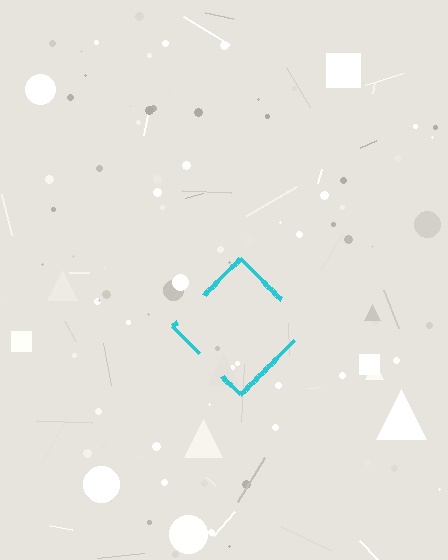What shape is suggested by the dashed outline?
The dashed outline suggests a diamond.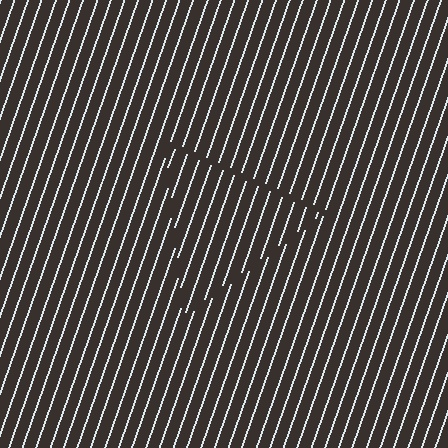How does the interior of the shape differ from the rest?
The interior of the shape contains the same grating, shifted by half a period — the contour is defined by the phase discontinuity where line-ends from the inner and outer gratings abut.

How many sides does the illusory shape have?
3 sides — the line-ends trace a triangle.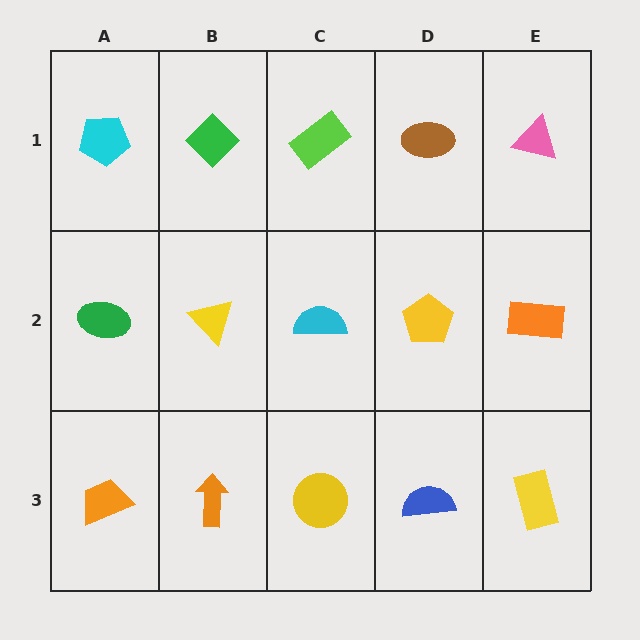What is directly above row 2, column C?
A lime rectangle.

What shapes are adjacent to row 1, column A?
A green ellipse (row 2, column A), a green diamond (row 1, column B).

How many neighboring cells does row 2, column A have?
3.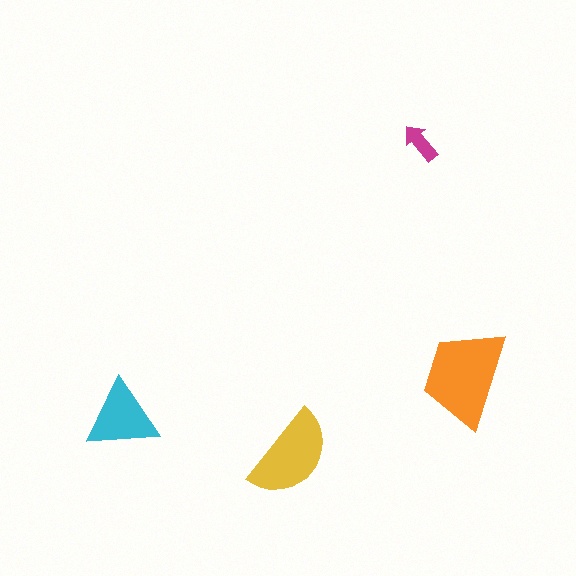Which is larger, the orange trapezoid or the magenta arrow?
The orange trapezoid.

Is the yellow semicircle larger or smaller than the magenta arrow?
Larger.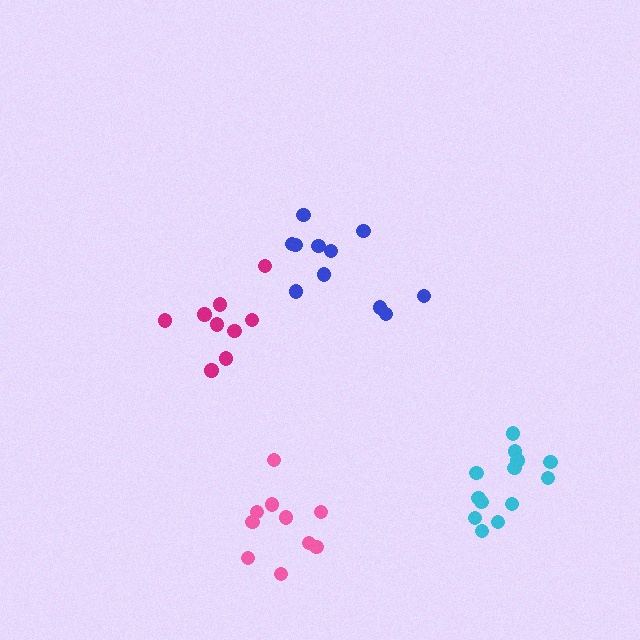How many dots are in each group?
Group 1: 9 dots, Group 2: 11 dots, Group 3: 13 dots, Group 4: 10 dots (43 total).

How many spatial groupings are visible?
There are 4 spatial groupings.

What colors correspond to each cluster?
The clusters are colored: magenta, blue, cyan, pink.